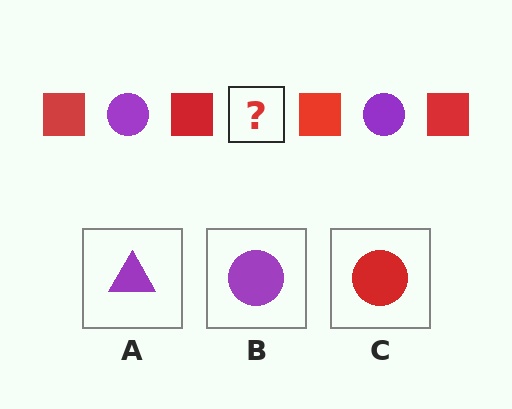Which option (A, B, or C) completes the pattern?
B.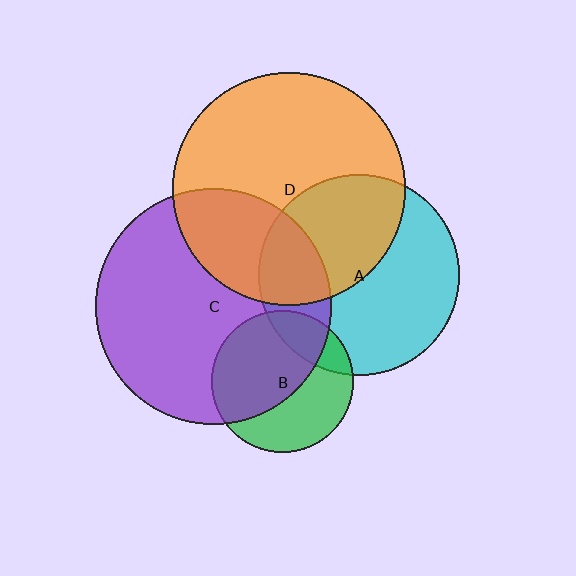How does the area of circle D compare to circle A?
Approximately 1.3 times.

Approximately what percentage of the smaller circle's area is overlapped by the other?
Approximately 20%.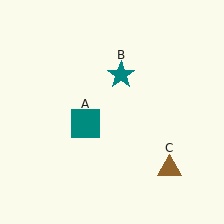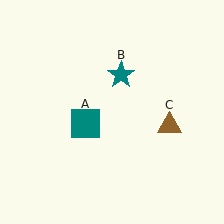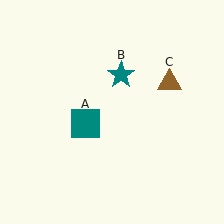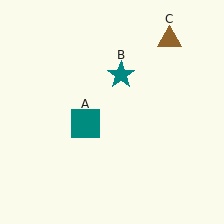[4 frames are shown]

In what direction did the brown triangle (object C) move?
The brown triangle (object C) moved up.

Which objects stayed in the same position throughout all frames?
Teal square (object A) and teal star (object B) remained stationary.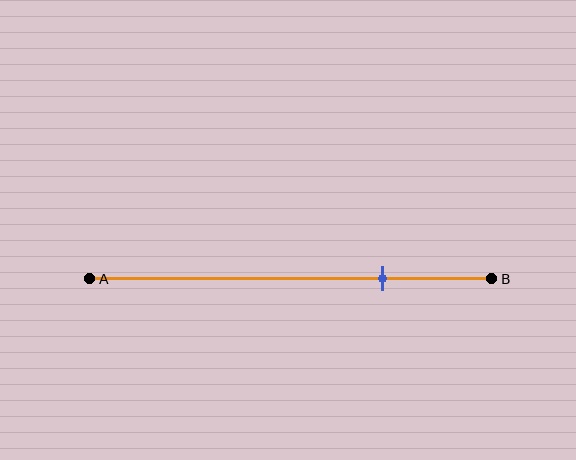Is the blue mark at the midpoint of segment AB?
No, the mark is at about 75% from A, not at the 50% midpoint.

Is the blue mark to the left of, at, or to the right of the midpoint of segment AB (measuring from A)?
The blue mark is to the right of the midpoint of segment AB.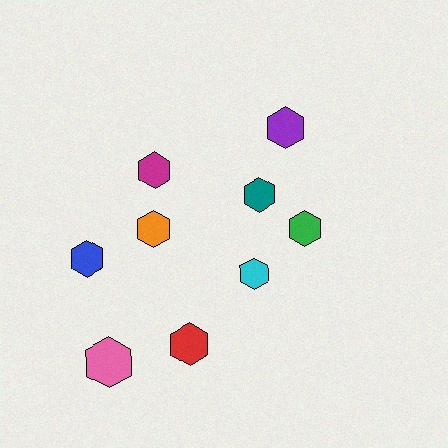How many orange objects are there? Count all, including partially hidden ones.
There is 1 orange object.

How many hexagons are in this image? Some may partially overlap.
There are 9 hexagons.